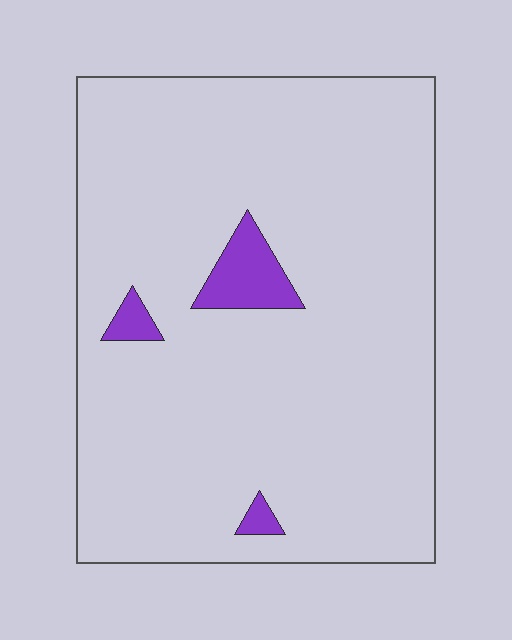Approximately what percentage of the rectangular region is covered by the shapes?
Approximately 5%.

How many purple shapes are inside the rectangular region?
3.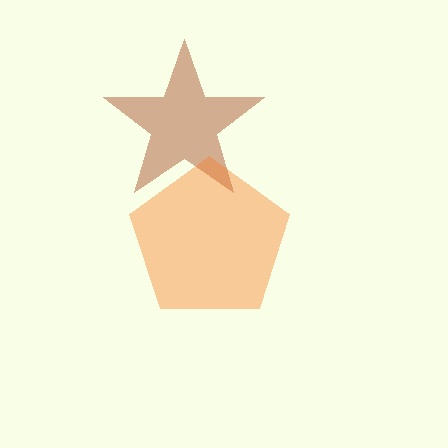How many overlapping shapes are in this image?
There are 2 overlapping shapes in the image.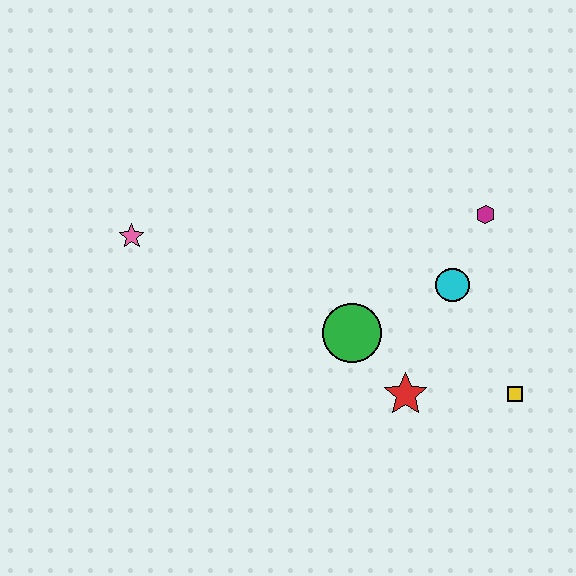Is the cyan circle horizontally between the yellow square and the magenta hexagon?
No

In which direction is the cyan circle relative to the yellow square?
The cyan circle is above the yellow square.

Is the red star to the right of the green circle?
Yes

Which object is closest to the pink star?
The green circle is closest to the pink star.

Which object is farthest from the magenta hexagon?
The pink star is farthest from the magenta hexagon.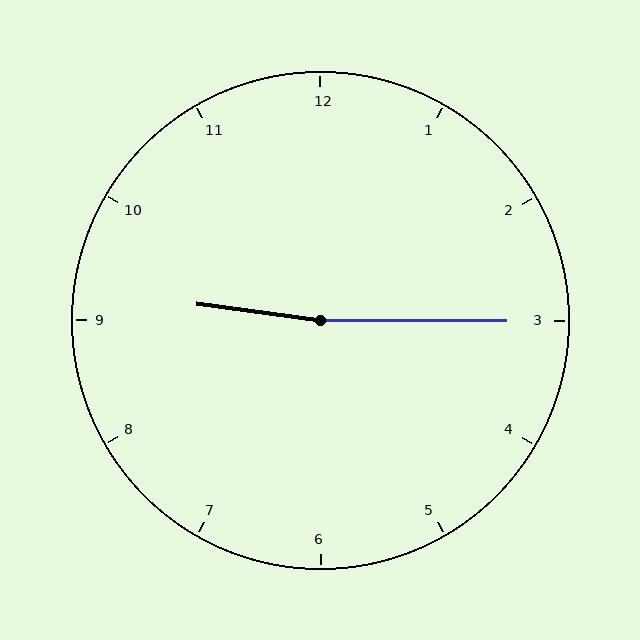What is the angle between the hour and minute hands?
Approximately 172 degrees.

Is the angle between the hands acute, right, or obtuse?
It is obtuse.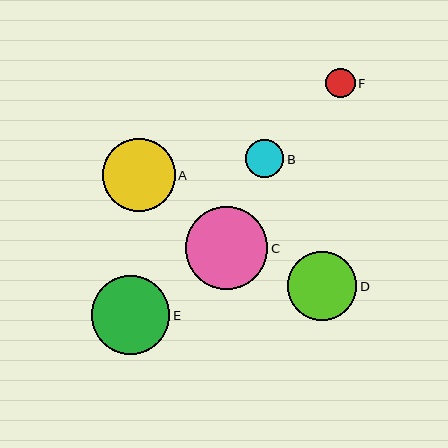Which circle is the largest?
Circle C is the largest with a size of approximately 82 pixels.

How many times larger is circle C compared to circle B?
Circle C is approximately 2.2 times the size of circle B.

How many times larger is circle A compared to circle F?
Circle A is approximately 2.5 times the size of circle F.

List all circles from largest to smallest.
From largest to smallest: C, E, A, D, B, F.